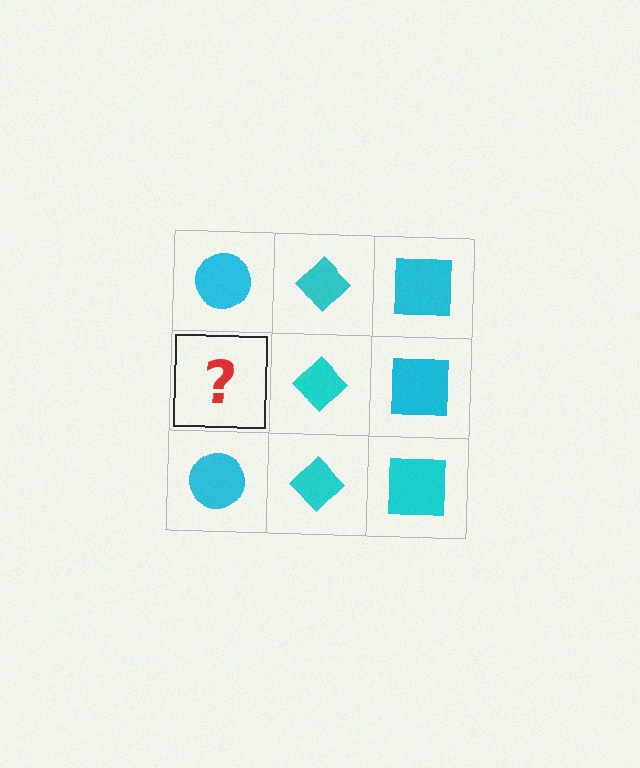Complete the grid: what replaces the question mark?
The question mark should be replaced with a cyan circle.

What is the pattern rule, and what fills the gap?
The rule is that each column has a consistent shape. The gap should be filled with a cyan circle.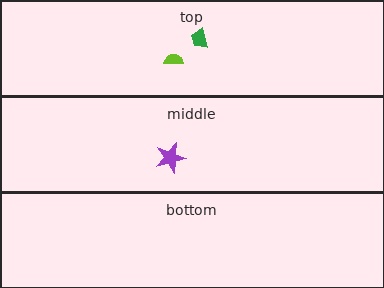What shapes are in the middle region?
The purple star.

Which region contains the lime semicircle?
The top region.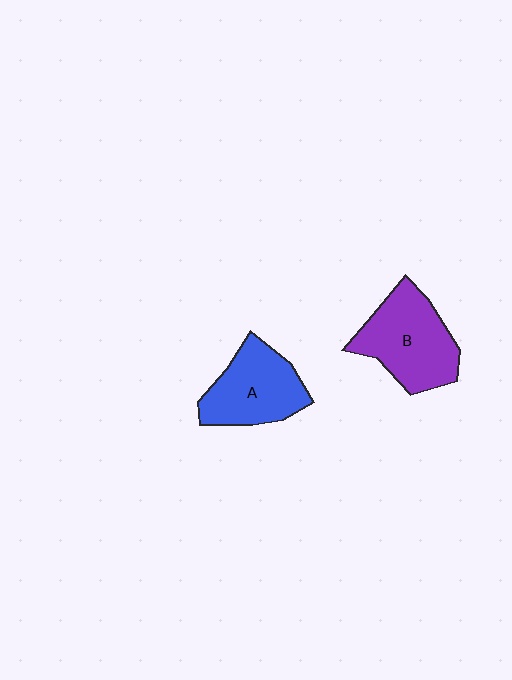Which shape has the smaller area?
Shape A (blue).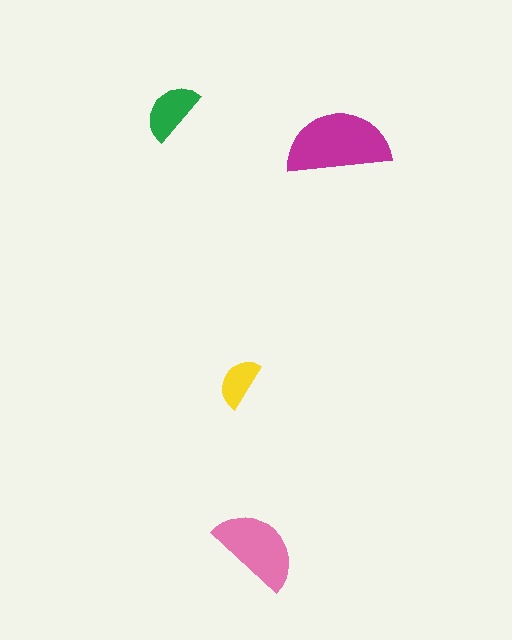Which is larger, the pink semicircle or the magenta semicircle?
The magenta one.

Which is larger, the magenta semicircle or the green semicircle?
The magenta one.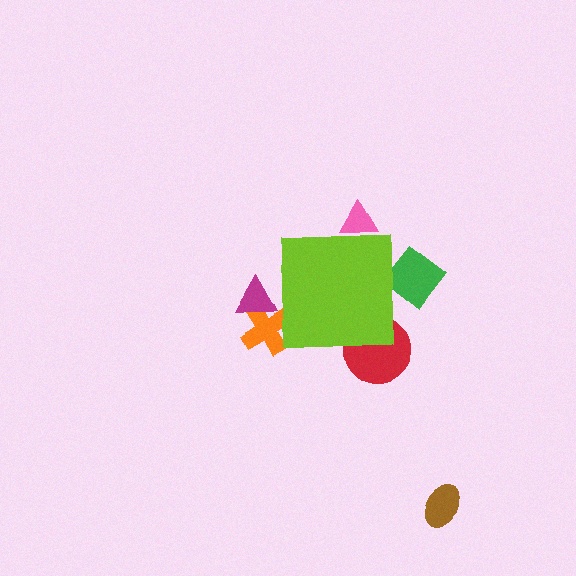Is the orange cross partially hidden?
Yes, the orange cross is partially hidden behind the lime square.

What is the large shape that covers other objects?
A lime square.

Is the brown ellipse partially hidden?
No, the brown ellipse is fully visible.